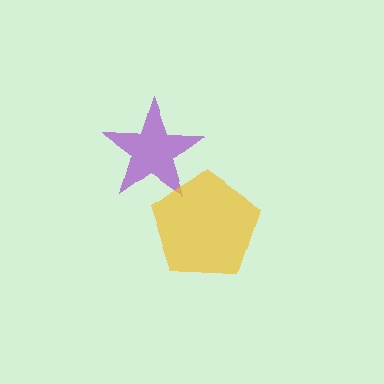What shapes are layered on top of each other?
The layered shapes are: a purple star, a yellow pentagon.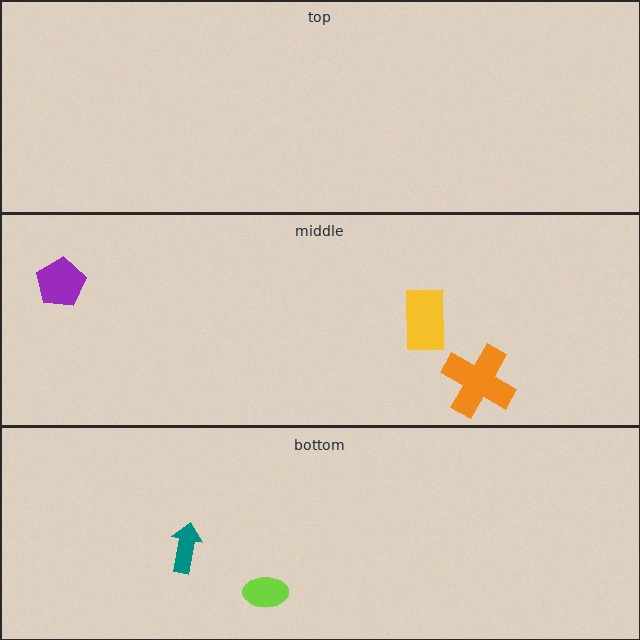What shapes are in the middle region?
The orange cross, the purple pentagon, the yellow rectangle.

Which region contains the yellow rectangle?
The middle region.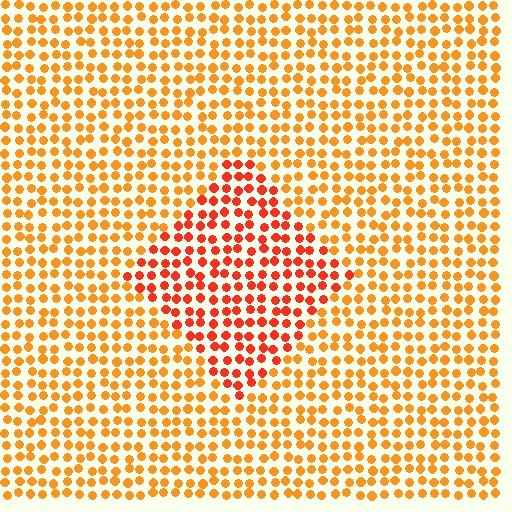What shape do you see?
I see a diamond.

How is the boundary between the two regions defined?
The boundary is defined purely by a slight shift in hue (about 28 degrees). Spacing, size, and orientation are identical on both sides.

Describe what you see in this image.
The image is filled with small orange elements in a uniform arrangement. A diamond-shaped region is visible where the elements are tinted to a slightly different hue, forming a subtle color boundary.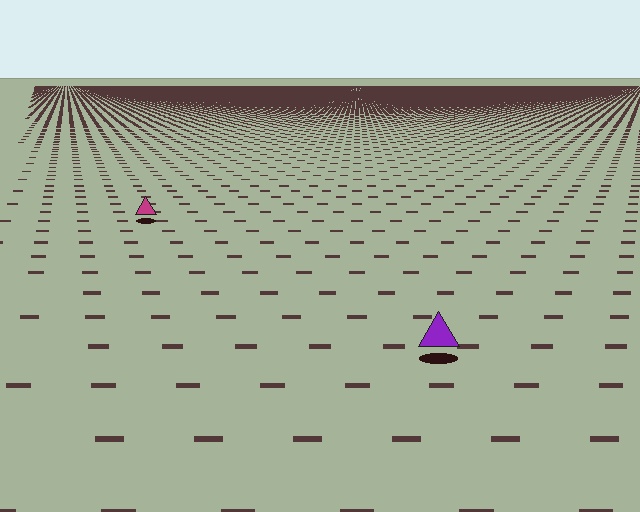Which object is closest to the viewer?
The purple triangle is closest. The texture marks near it are larger and more spread out.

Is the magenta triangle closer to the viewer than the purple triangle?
No. The purple triangle is closer — you can tell from the texture gradient: the ground texture is coarser near it.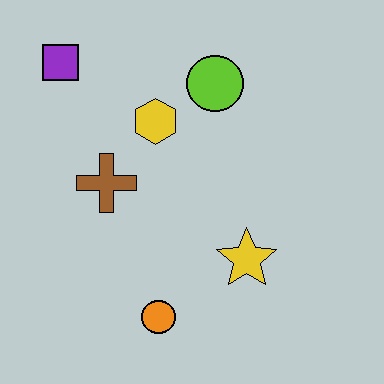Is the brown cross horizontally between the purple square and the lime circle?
Yes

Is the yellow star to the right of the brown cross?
Yes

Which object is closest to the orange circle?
The yellow star is closest to the orange circle.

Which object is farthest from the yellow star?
The purple square is farthest from the yellow star.